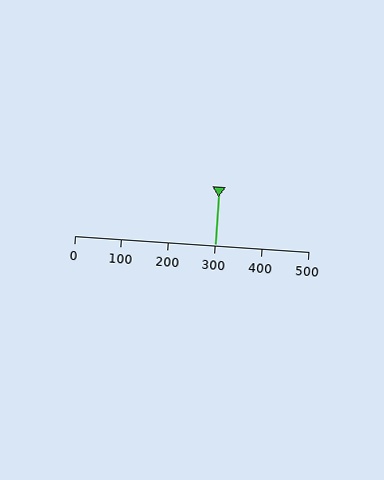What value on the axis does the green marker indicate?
The marker indicates approximately 300.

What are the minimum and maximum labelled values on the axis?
The axis runs from 0 to 500.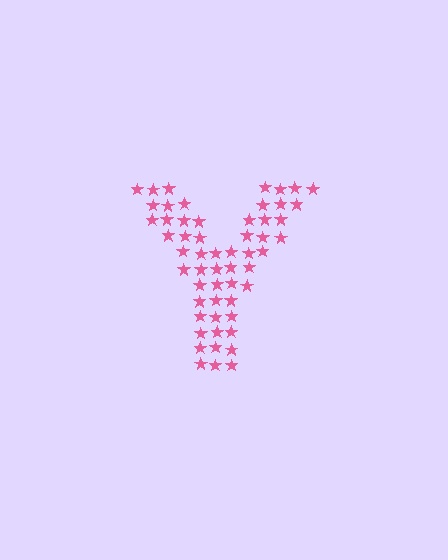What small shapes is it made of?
It is made of small stars.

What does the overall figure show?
The overall figure shows the letter Y.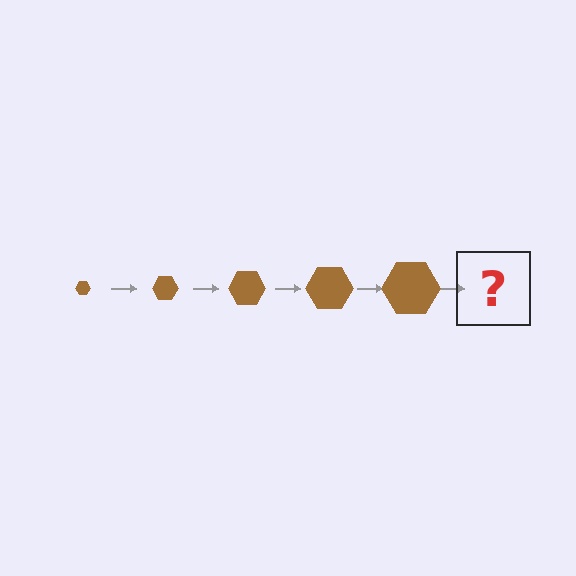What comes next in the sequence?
The next element should be a brown hexagon, larger than the previous one.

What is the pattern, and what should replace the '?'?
The pattern is that the hexagon gets progressively larger each step. The '?' should be a brown hexagon, larger than the previous one.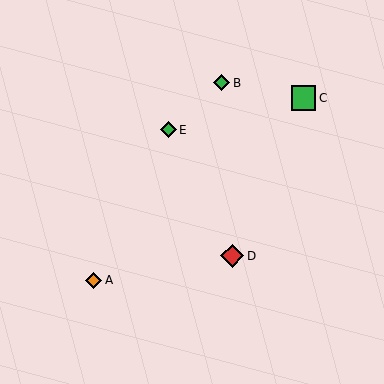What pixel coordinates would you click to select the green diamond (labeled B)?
Click at (222, 83) to select the green diamond B.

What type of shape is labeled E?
Shape E is a green diamond.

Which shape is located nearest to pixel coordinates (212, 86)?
The green diamond (labeled B) at (222, 83) is nearest to that location.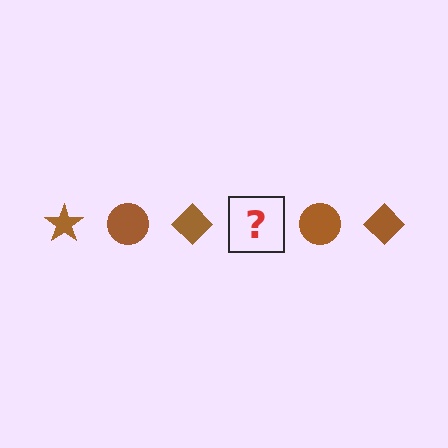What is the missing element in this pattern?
The missing element is a brown star.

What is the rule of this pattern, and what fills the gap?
The rule is that the pattern cycles through star, circle, diamond shapes in brown. The gap should be filled with a brown star.